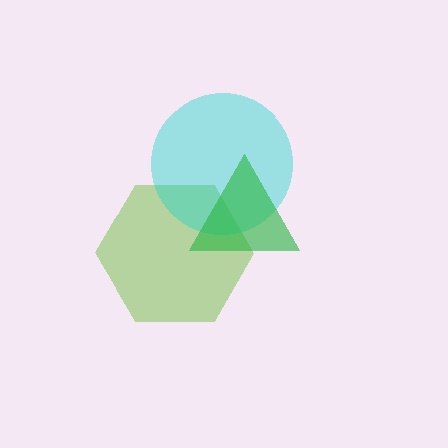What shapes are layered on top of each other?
The layered shapes are: a lime hexagon, a cyan circle, a green triangle.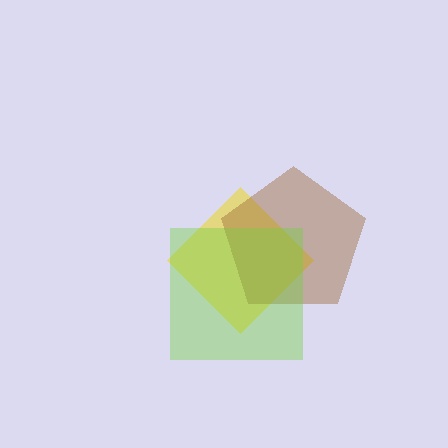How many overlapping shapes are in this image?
There are 3 overlapping shapes in the image.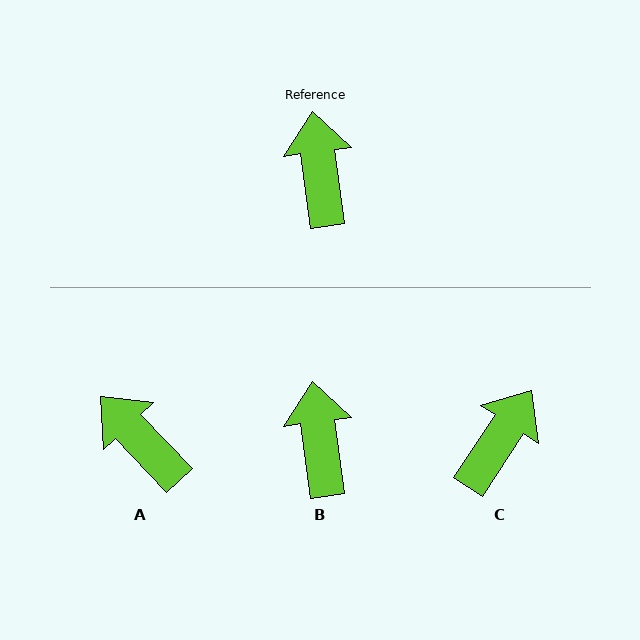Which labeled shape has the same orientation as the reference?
B.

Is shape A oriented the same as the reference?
No, it is off by about 36 degrees.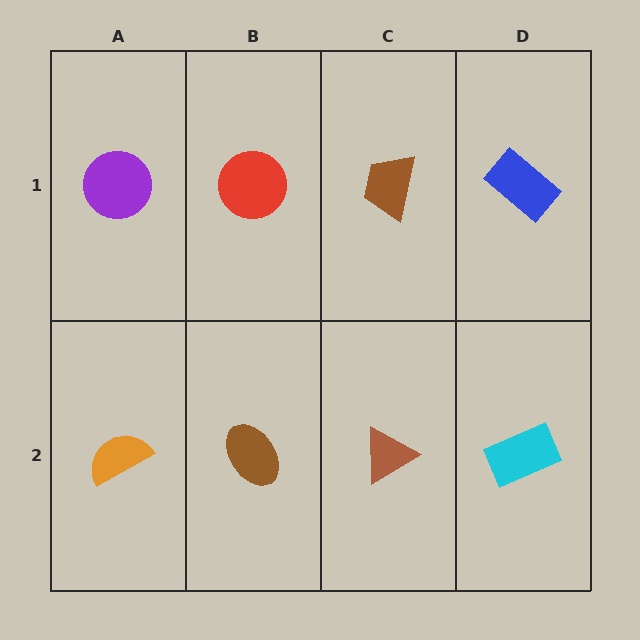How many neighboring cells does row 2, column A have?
2.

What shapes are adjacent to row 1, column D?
A cyan rectangle (row 2, column D), a brown trapezoid (row 1, column C).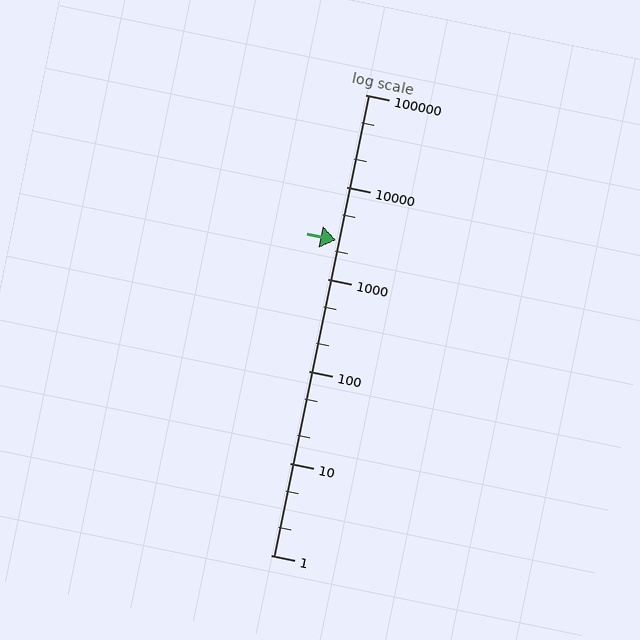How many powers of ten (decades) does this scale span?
The scale spans 5 decades, from 1 to 100000.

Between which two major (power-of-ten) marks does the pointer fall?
The pointer is between 1000 and 10000.